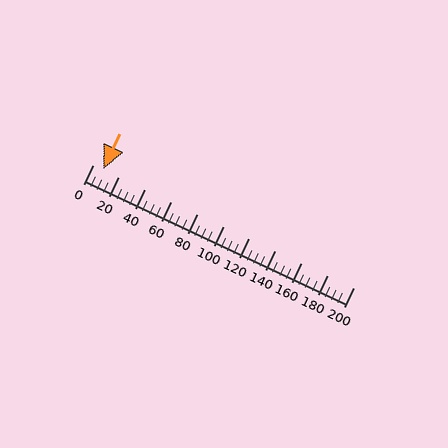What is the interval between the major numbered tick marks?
The major tick marks are spaced 20 units apart.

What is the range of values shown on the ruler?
The ruler shows values from 0 to 200.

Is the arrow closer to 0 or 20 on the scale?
The arrow is closer to 0.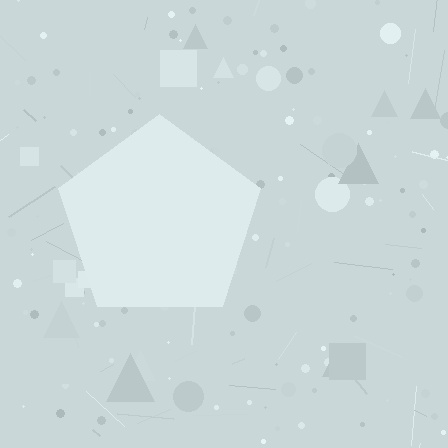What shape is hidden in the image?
A pentagon is hidden in the image.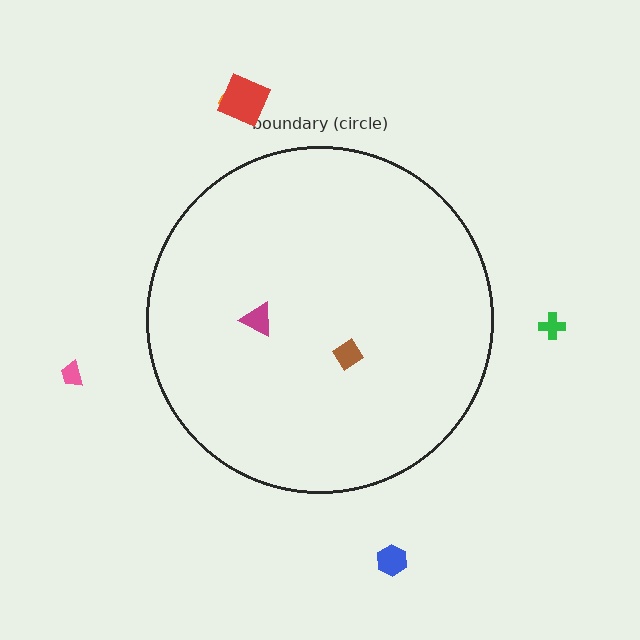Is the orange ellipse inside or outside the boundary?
Outside.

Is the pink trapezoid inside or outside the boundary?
Outside.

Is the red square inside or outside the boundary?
Outside.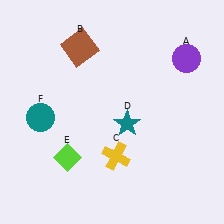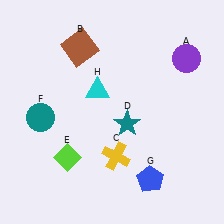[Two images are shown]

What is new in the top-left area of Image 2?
A cyan triangle (H) was added in the top-left area of Image 2.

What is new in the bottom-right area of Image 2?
A blue pentagon (G) was added in the bottom-right area of Image 2.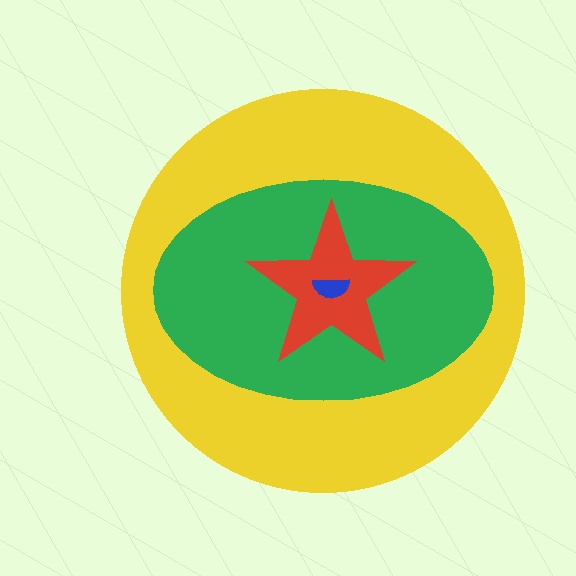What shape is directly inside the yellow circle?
The green ellipse.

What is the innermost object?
The blue semicircle.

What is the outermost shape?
The yellow circle.